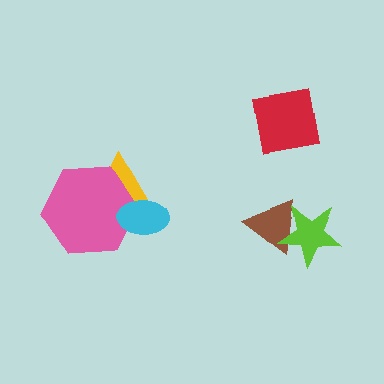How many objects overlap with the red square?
0 objects overlap with the red square.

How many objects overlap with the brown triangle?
1 object overlaps with the brown triangle.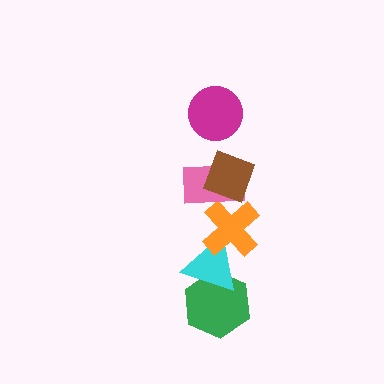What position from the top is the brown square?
The brown square is 2nd from the top.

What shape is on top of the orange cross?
The pink rectangle is on top of the orange cross.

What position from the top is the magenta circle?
The magenta circle is 1st from the top.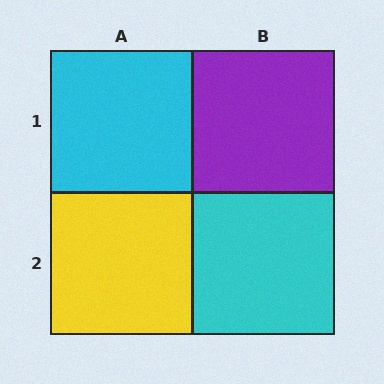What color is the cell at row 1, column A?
Cyan.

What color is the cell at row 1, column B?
Purple.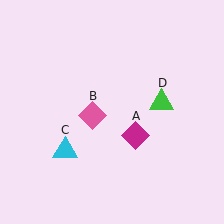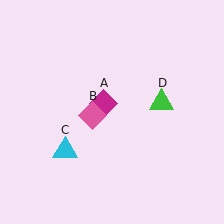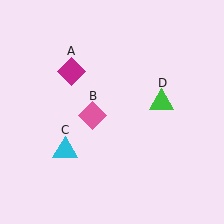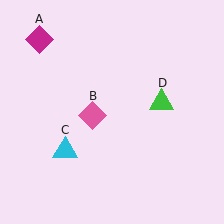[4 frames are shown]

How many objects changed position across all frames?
1 object changed position: magenta diamond (object A).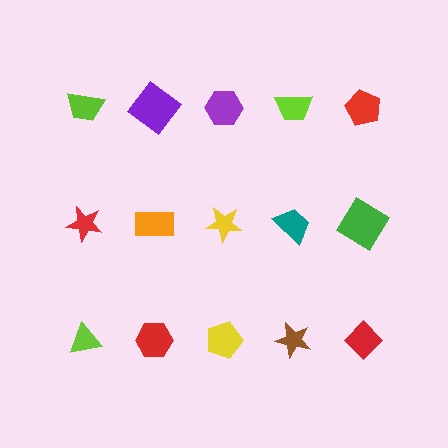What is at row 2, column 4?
A teal trapezoid.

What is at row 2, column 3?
A yellow star.